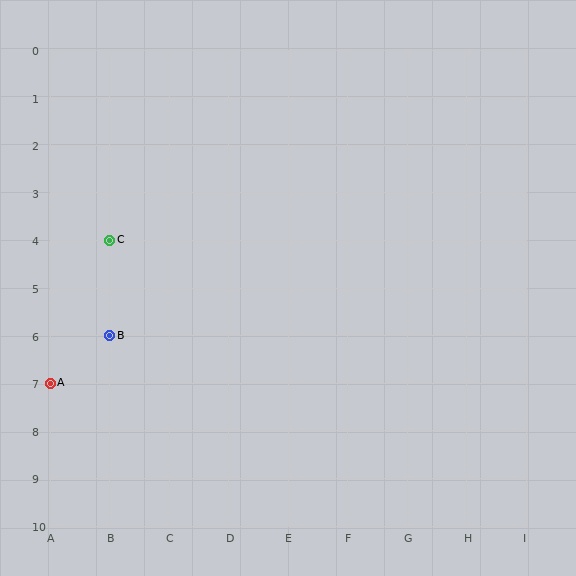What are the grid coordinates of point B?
Point B is at grid coordinates (B, 6).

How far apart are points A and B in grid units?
Points A and B are 1 column and 1 row apart (about 1.4 grid units diagonally).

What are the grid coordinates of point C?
Point C is at grid coordinates (B, 4).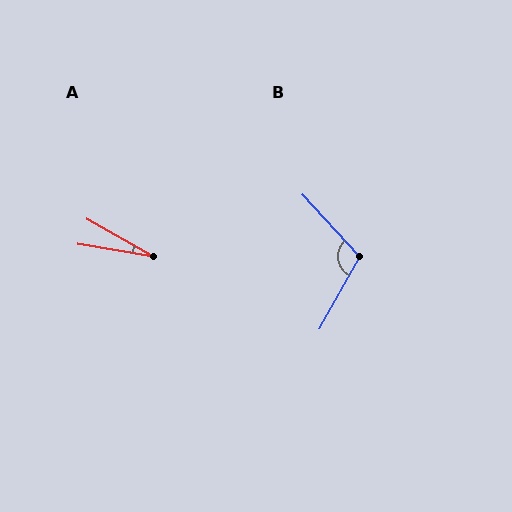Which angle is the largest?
B, at approximately 108 degrees.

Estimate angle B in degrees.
Approximately 108 degrees.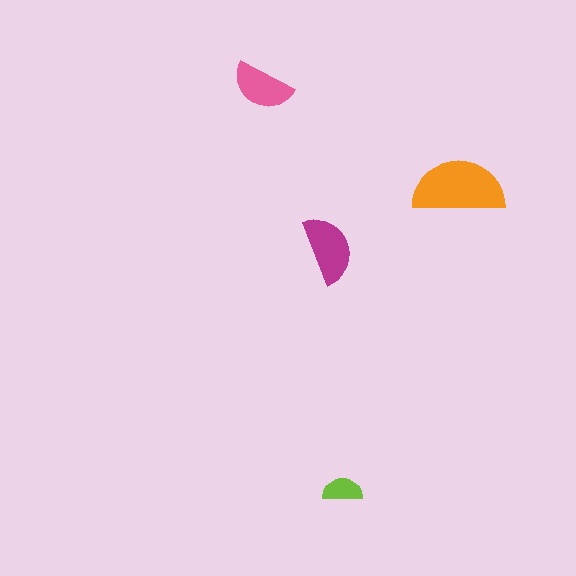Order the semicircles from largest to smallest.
the orange one, the magenta one, the pink one, the lime one.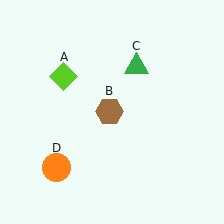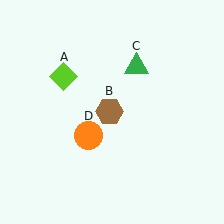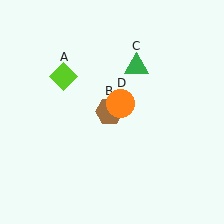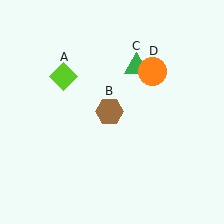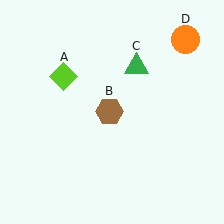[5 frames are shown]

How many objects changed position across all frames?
1 object changed position: orange circle (object D).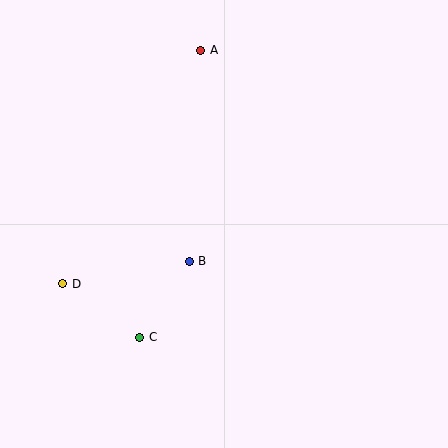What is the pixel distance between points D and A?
The distance between D and A is 271 pixels.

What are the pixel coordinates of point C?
Point C is at (140, 337).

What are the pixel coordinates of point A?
Point A is at (201, 50).